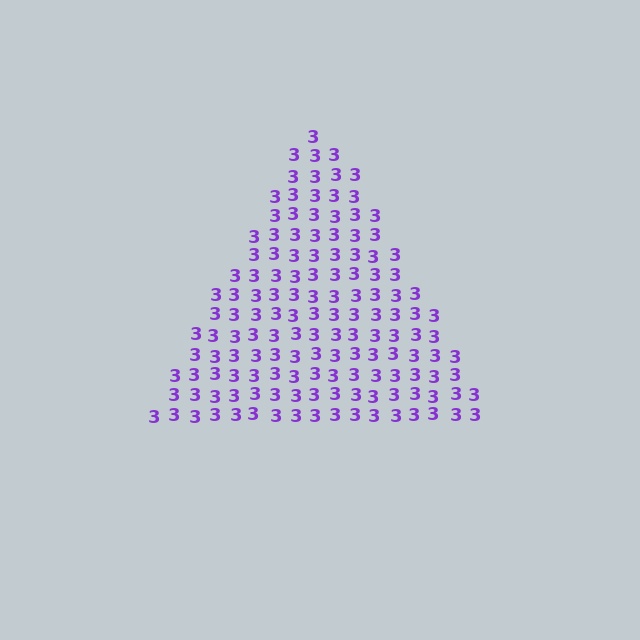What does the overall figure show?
The overall figure shows a triangle.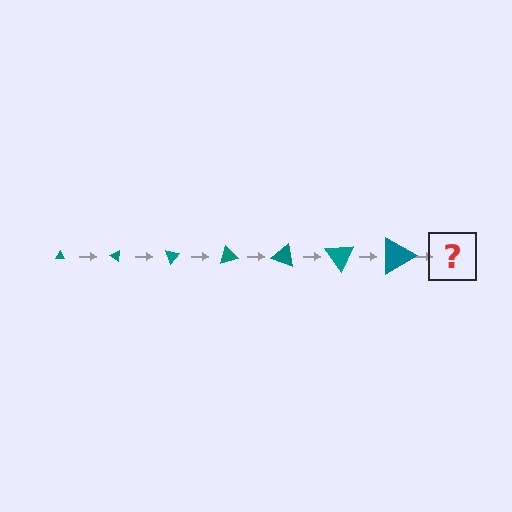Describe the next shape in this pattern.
It should be a triangle, larger than the previous one and rotated 245 degrees from the start.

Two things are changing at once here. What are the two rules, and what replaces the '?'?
The two rules are that the triangle grows larger each step and it rotates 35 degrees each step. The '?' should be a triangle, larger than the previous one and rotated 245 degrees from the start.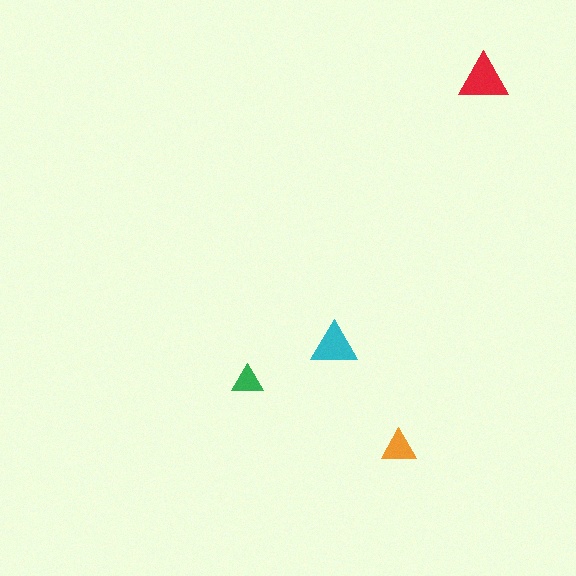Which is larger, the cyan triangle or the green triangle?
The cyan one.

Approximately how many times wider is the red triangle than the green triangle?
About 1.5 times wider.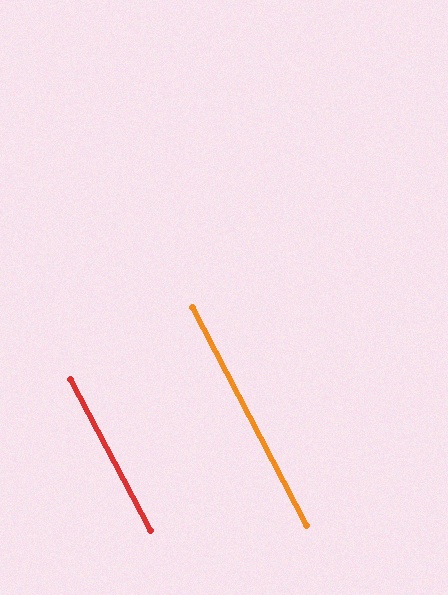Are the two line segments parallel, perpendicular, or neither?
Parallel — their directions differ by only 0.3°.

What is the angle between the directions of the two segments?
Approximately 0 degrees.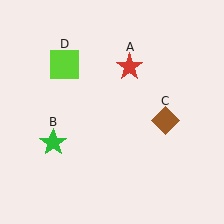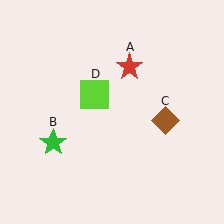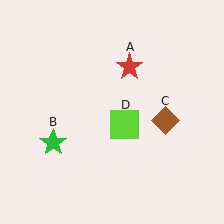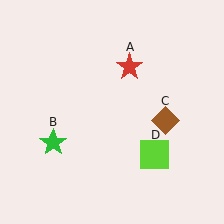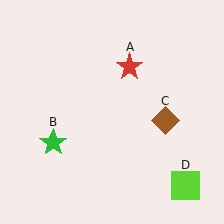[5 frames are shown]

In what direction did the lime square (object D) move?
The lime square (object D) moved down and to the right.